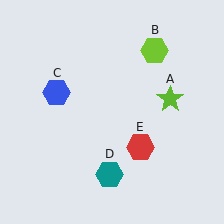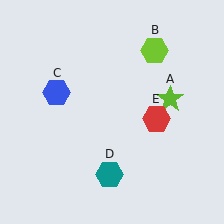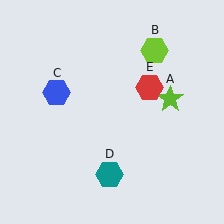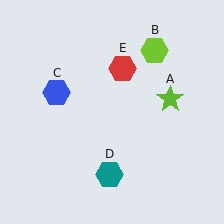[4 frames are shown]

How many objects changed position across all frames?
1 object changed position: red hexagon (object E).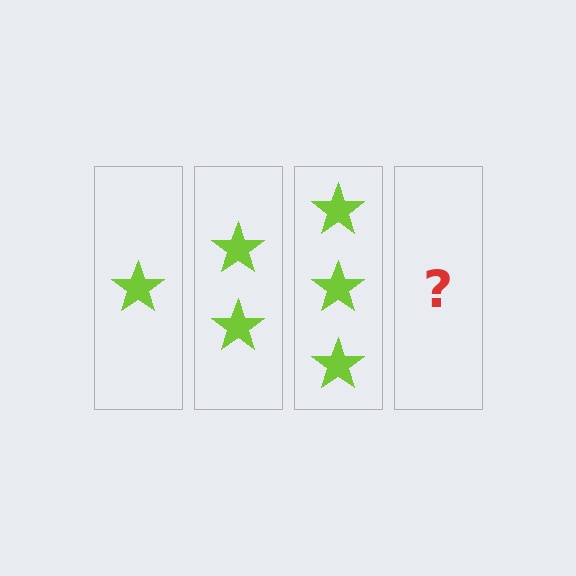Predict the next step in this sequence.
The next step is 4 stars.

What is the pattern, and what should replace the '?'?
The pattern is that each step adds one more star. The '?' should be 4 stars.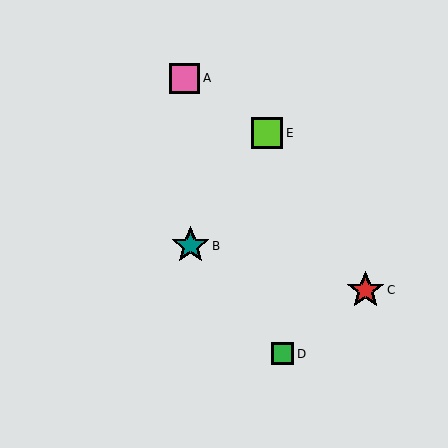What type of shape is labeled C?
Shape C is a red star.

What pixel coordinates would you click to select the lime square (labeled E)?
Click at (267, 133) to select the lime square E.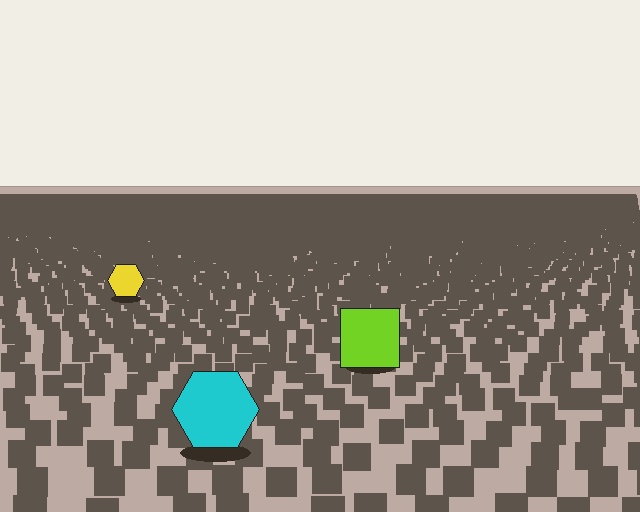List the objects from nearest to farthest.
From nearest to farthest: the cyan hexagon, the lime square, the yellow hexagon.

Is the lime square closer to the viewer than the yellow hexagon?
Yes. The lime square is closer — you can tell from the texture gradient: the ground texture is coarser near it.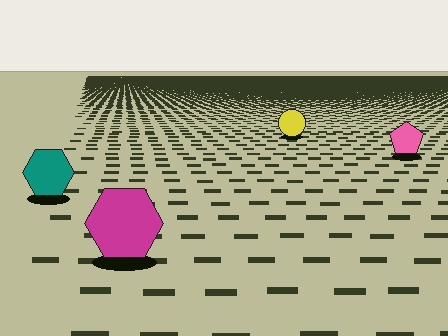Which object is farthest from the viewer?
The yellow circle is farthest from the viewer. It appears smaller and the ground texture around it is denser.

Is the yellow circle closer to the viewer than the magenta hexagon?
No. The magenta hexagon is closer — you can tell from the texture gradient: the ground texture is coarser near it.